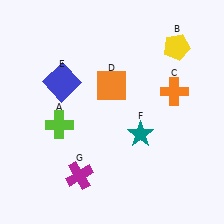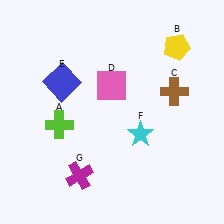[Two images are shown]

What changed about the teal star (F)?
In Image 1, F is teal. In Image 2, it changed to cyan.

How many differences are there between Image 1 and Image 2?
There are 3 differences between the two images.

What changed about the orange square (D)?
In Image 1, D is orange. In Image 2, it changed to pink.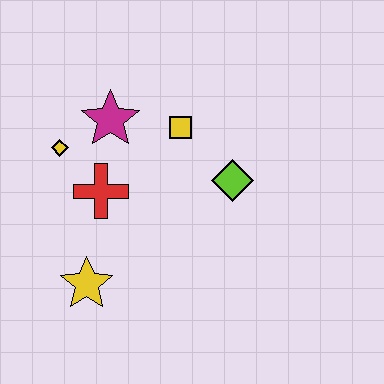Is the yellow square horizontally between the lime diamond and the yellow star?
Yes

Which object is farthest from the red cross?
The lime diamond is farthest from the red cross.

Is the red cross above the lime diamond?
No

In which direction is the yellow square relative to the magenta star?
The yellow square is to the right of the magenta star.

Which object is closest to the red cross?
The yellow diamond is closest to the red cross.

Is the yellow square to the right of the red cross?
Yes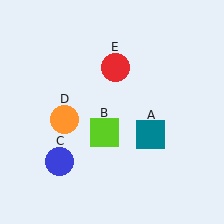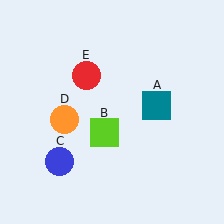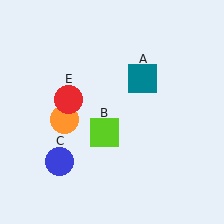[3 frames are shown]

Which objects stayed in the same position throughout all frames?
Lime square (object B) and blue circle (object C) and orange circle (object D) remained stationary.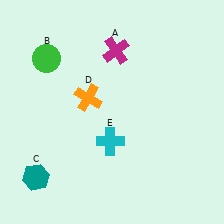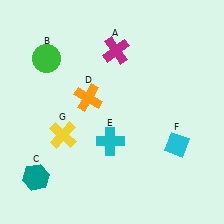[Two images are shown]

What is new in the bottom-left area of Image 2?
A yellow cross (G) was added in the bottom-left area of Image 2.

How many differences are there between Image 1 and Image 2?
There are 2 differences between the two images.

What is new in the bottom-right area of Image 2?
A cyan diamond (F) was added in the bottom-right area of Image 2.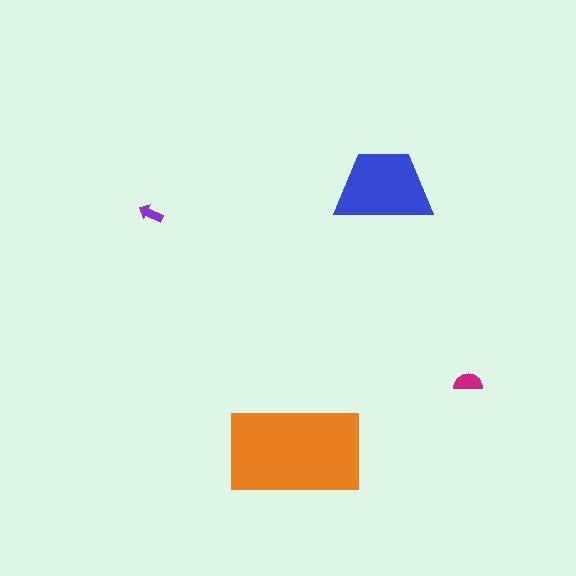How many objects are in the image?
There are 4 objects in the image.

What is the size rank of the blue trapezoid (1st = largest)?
2nd.